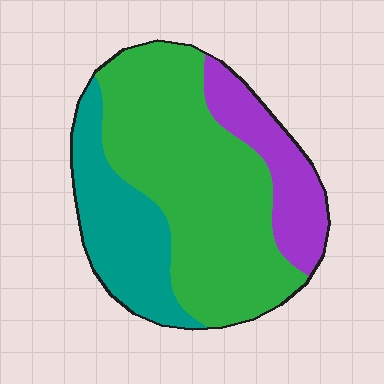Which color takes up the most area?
Green, at roughly 55%.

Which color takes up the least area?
Purple, at roughly 20%.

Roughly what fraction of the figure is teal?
Teal takes up between a sixth and a third of the figure.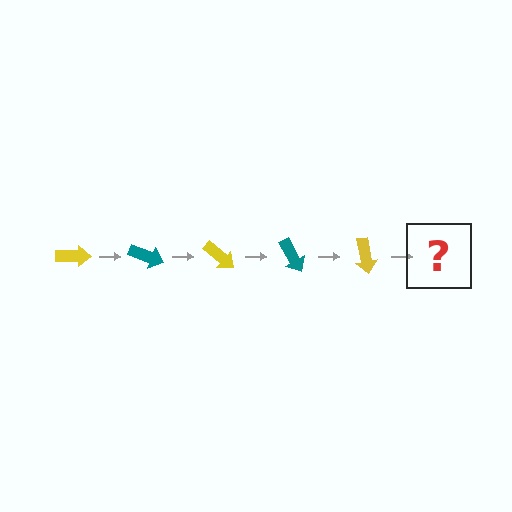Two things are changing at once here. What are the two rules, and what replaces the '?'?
The two rules are that it rotates 20 degrees each step and the color cycles through yellow and teal. The '?' should be a teal arrow, rotated 100 degrees from the start.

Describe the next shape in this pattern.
It should be a teal arrow, rotated 100 degrees from the start.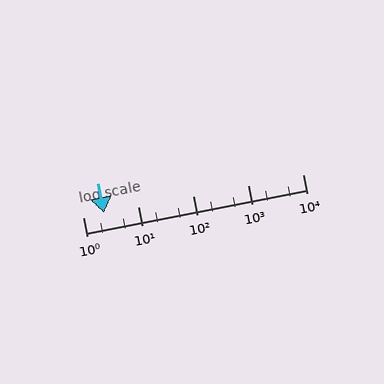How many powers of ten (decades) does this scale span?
The scale spans 4 decades, from 1 to 10000.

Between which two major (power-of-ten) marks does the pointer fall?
The pointer is between 1 and 10.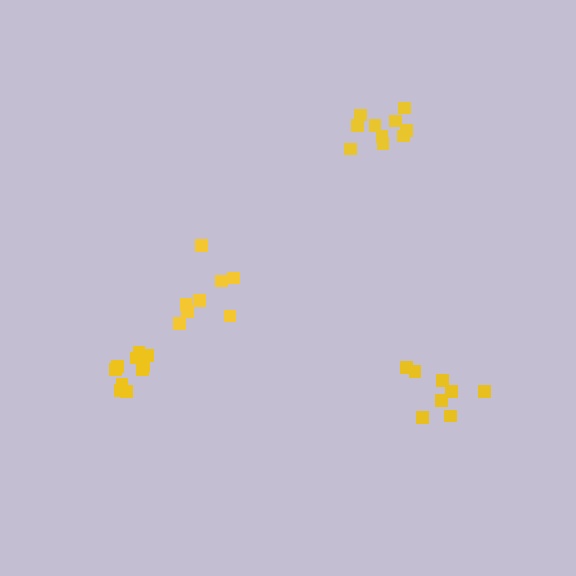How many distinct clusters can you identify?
There are 4 distinct clusters.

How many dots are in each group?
Group 1: 8 dots, Group 2: 10 dots, Group 3: 8 dots, Group 4: 10 dots (36 total).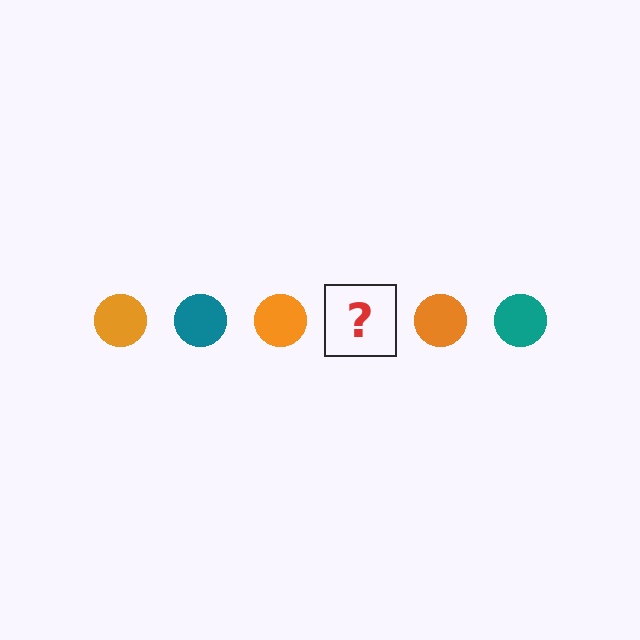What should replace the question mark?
The question mark should be replaced with a teal circle.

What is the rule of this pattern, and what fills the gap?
The rule is that the pattern cycles through orange, teal circles. The gap should be filled with a teal circle.